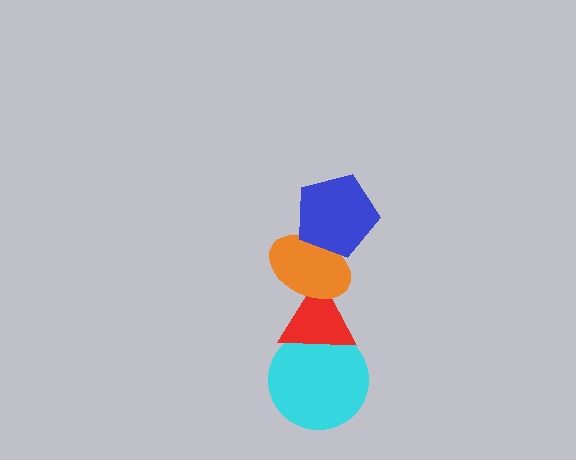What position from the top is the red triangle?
The red triangle is 3rd from the top.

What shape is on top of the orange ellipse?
The blue pentagon is on top of the orange ellipse.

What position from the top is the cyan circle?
The cyan circle is 4th from the top.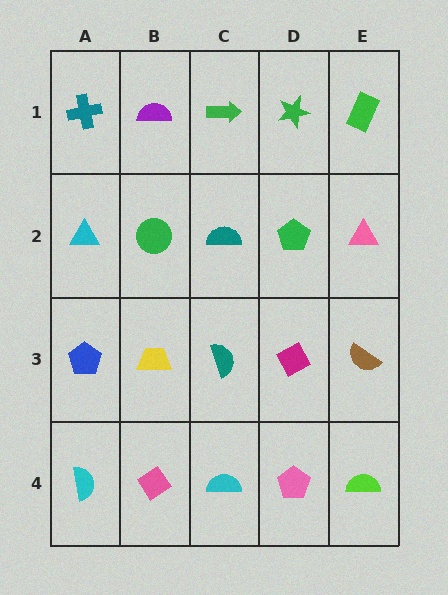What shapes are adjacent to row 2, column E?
A green rectangle (row 1, column E), a brown semicircle (row 3, column E), a green pentagon (row 2, column D).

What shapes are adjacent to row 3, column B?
A green circle (row 2, column B), a pink diamond (row 4, column B), a blue pentagon (row 3, column A), a teal semicircle (row 3, column C).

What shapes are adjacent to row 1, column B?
A green circle (row 2, column B), a teal cross (row 1, column A), a green arrow (row 1, column C).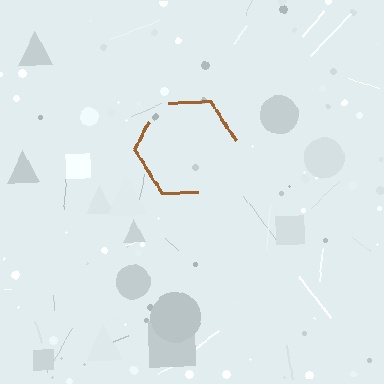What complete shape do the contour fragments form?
The contour fragments form a hexagon.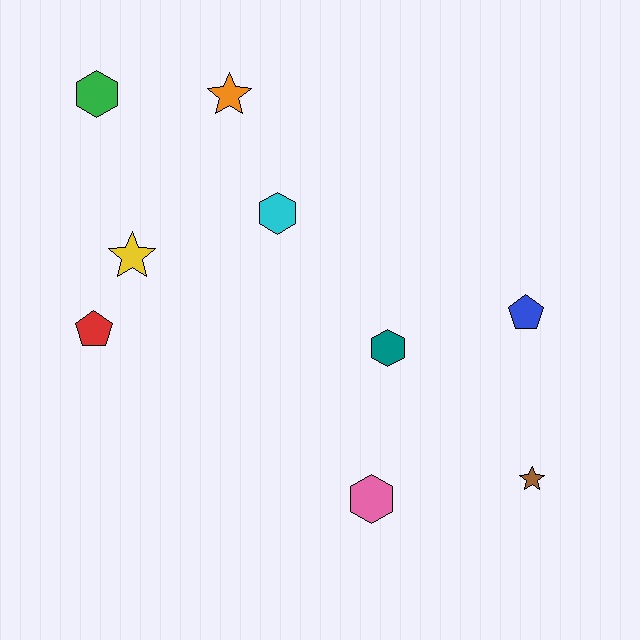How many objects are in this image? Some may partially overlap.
There are 9 objects.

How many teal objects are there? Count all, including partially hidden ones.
There is 1 teal object.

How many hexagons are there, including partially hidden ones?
There are 4 hexagons.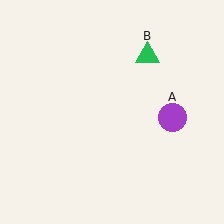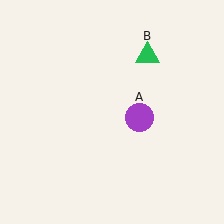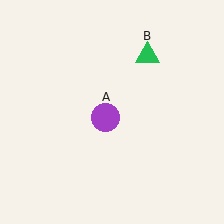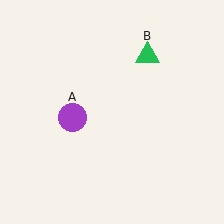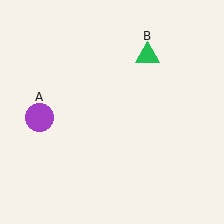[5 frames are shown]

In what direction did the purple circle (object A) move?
The purple circle (object A) moved left.